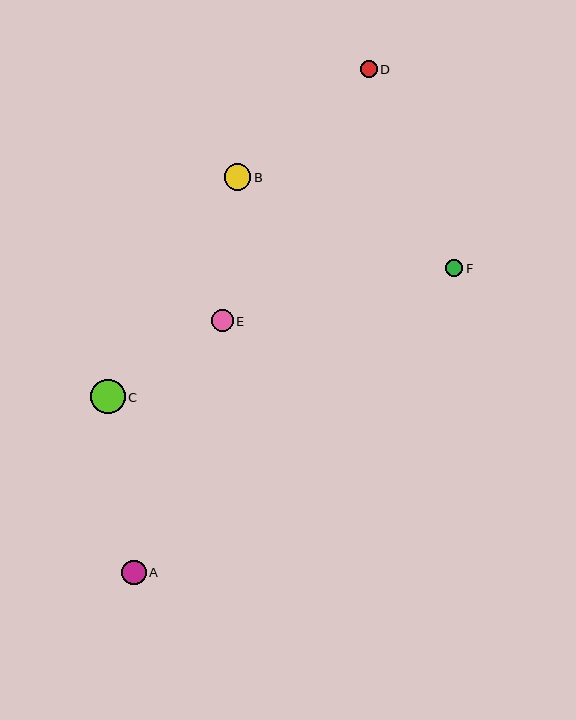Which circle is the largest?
Circle C is the largest with a size of approximately 35 pixels.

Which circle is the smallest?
Circle D is the smallest with a size of approximately 16 pixels.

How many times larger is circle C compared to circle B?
Circle C is approximately 1.3 times the size of circle B.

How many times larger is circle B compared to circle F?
Circle B is approximately 1.5 times the size of circle F.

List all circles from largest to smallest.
From largest to smallest: C, B, A, E, F, D.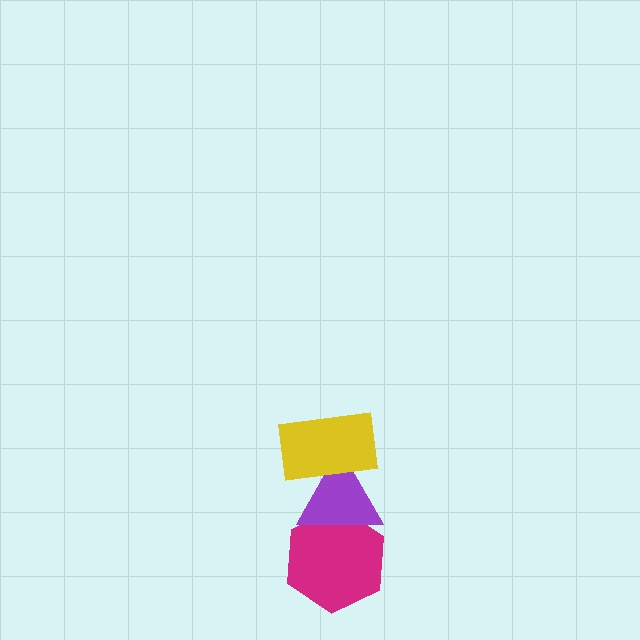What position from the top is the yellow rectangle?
The yellow rectangle is 1st from the top.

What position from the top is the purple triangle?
The purple triangle is 2nd from the top.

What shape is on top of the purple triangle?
The yellow rectangle is on top of the purple triangle.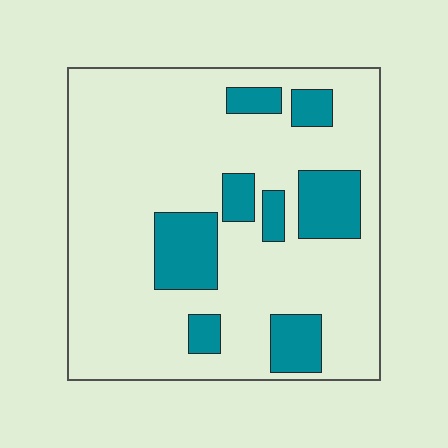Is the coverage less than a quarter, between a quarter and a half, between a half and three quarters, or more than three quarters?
Less than a quarter.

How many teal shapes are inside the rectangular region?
8.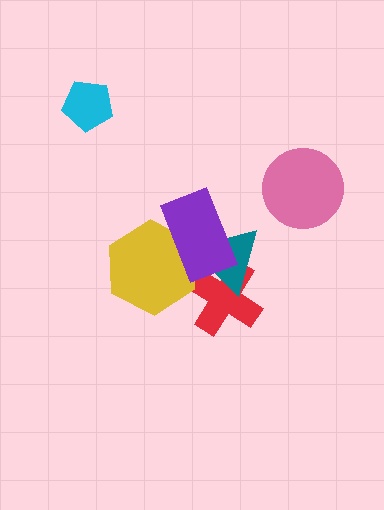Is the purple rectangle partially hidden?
No, no other shape covers it.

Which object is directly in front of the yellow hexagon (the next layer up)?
The teal triangle is directly in front of the yellow hexagon.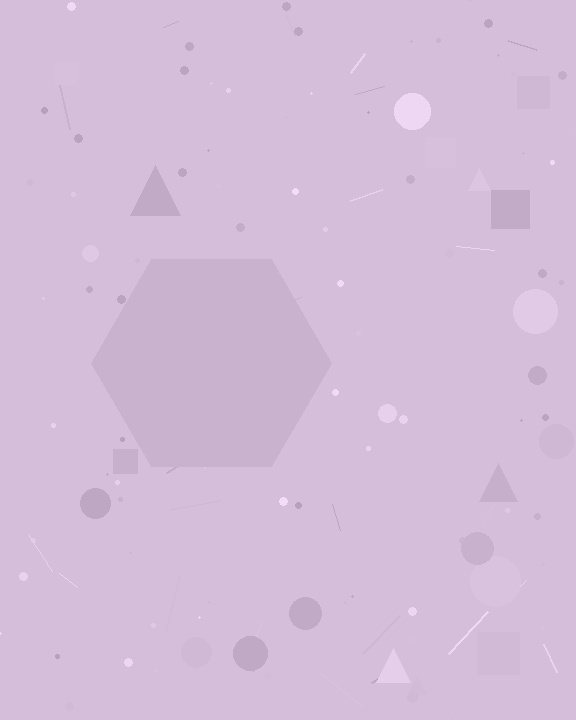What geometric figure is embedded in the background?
A hexagon is embedded in the background.